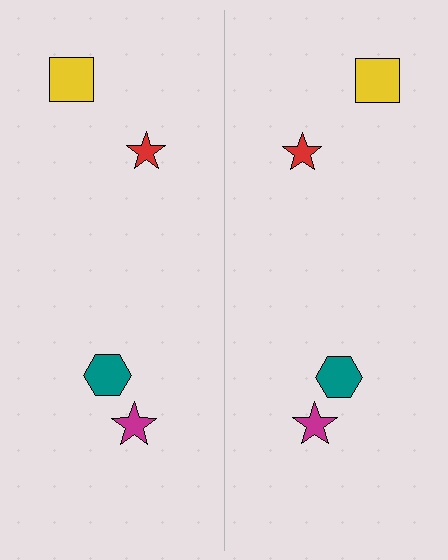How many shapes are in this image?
There are 8 shapes in this image.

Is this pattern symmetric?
Yes, this pattern has bilateral (reflection) symmetry.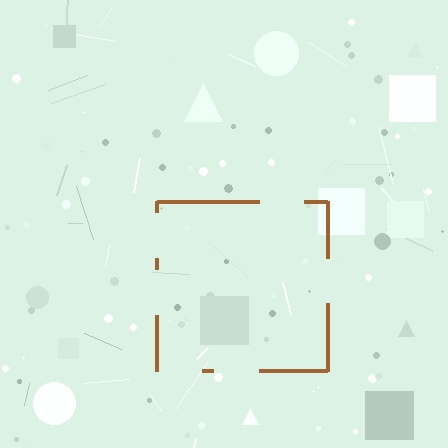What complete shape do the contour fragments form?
The contour fragments form a square.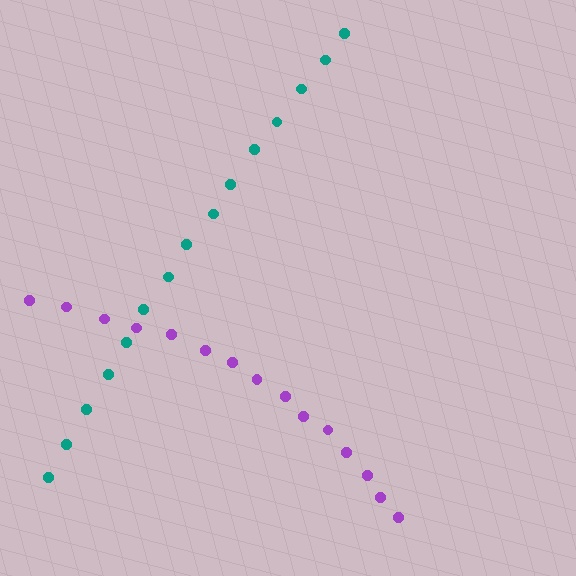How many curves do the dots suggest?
There are 2 distinct paths.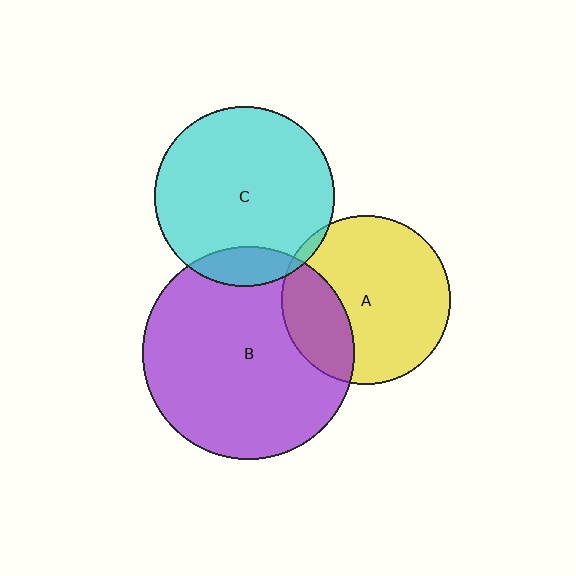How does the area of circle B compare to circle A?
Approximately 1.6 times.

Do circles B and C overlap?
Yes.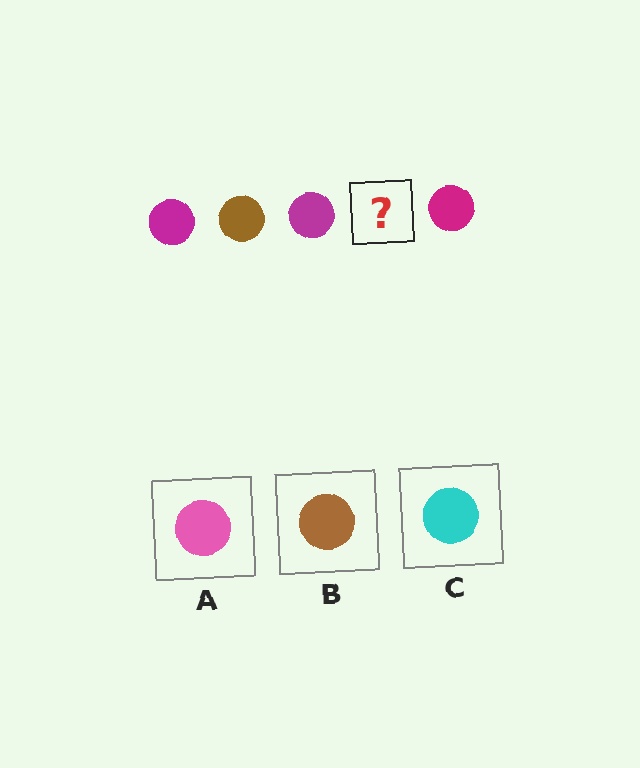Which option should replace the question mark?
Option B.